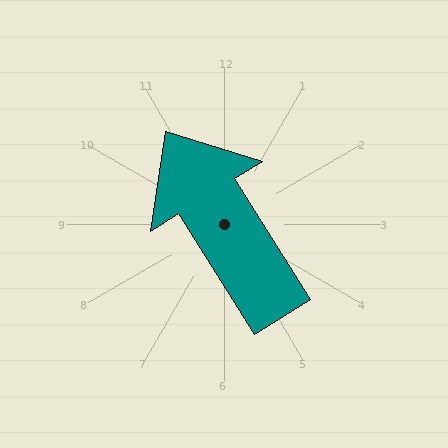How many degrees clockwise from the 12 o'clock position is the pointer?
Approximately 328 degrees.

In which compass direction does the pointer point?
Northwest.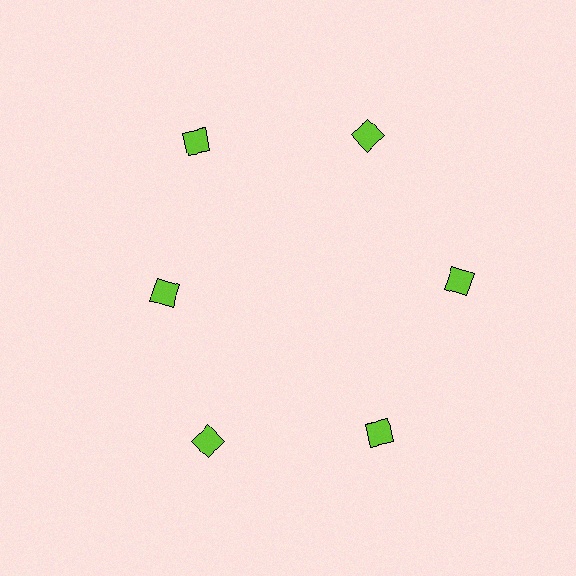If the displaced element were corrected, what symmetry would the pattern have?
It would have 6-fold rotational symmetry — the pattern would map onto itself every 60 degrees.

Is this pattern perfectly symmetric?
No. The 6 lime diamonds are arranged in a ring, but one element near the 9 o'clock position is pulled inward toward the center, breaking the 6-fold rotational symmetry.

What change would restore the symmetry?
The symmetry would be restored by moving it outward, back onto the ring so that all 6 diamonds sit at equal angles and equal distance from the center.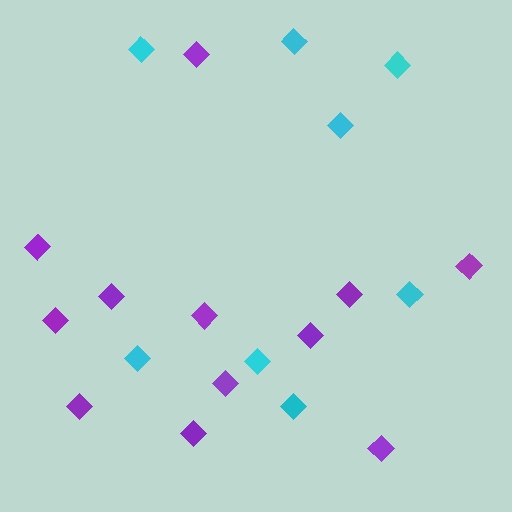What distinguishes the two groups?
There are 2 groups: one group of purple diamonds (12) and one group of cyan diamonds (8).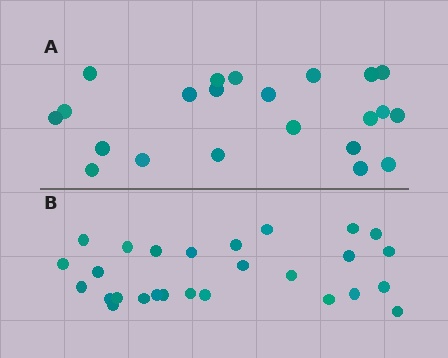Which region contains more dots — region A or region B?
Region B (the bottom region) has more dots.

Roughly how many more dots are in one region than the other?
Region B has about 5 more dots than region A.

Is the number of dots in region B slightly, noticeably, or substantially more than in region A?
Region B has only slightly more — the two regions are fairly close. The ratio is roughly 1.2 to 1.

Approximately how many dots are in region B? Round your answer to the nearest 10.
About 30 dots. (The exact count is 27, which rounds to 30.)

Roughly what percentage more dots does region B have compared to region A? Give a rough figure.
About 25% more.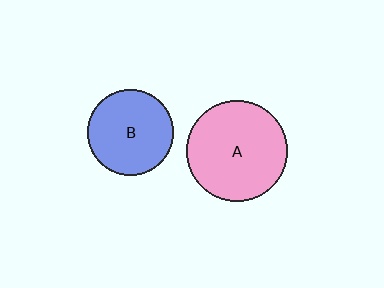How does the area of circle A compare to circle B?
Approximately 1.4 times.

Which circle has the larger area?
Circle A (pink).